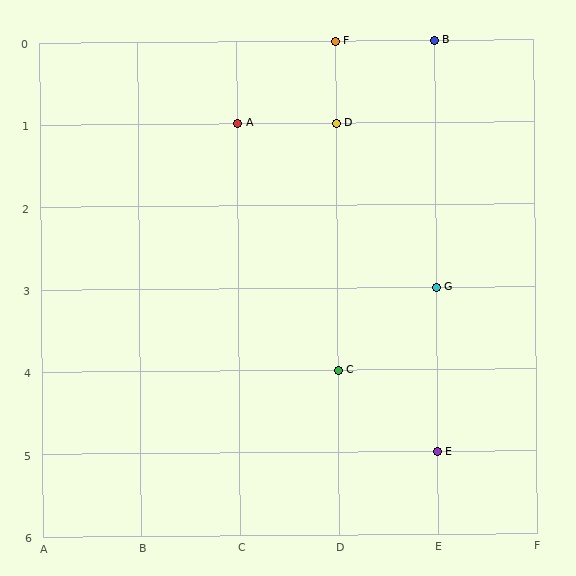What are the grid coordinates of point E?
Point E is at grid coordinates (E, 5).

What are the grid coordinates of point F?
Point F is at grid coordinates (D, 0).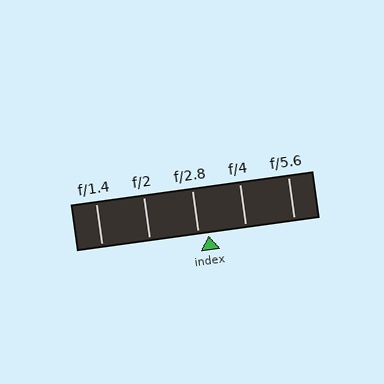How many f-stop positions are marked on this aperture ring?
There are 5 f-stop positions marked.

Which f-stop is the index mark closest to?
The index mark is closest to f/2.8.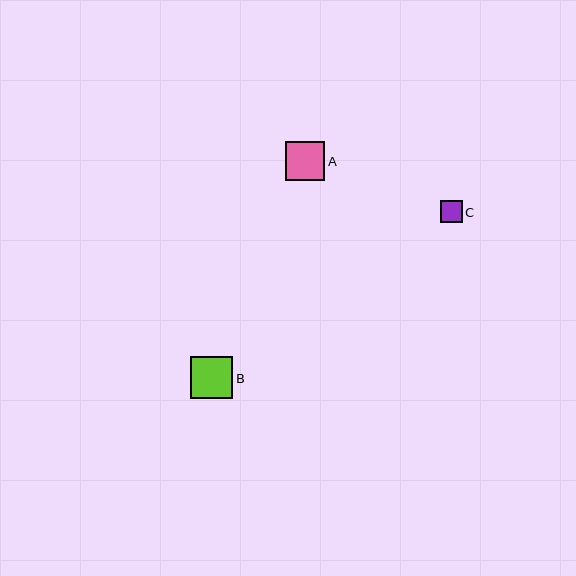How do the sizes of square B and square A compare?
Square B and square A are approximately the same size.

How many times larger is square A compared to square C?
Square A is approximately 1.8 times the size of square C.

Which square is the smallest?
Square C is the smallest with a size of approximately 22 pixels.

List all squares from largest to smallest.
From largest to smallest: B, A, C.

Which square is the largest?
Square B is the largest with a size of approximately 42 pixels.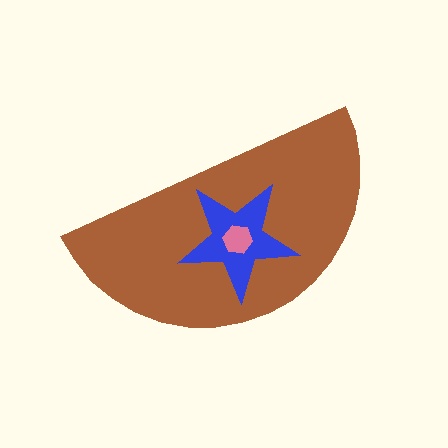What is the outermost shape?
The brown semicircle.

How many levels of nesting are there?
3.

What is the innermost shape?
The pink hexagon.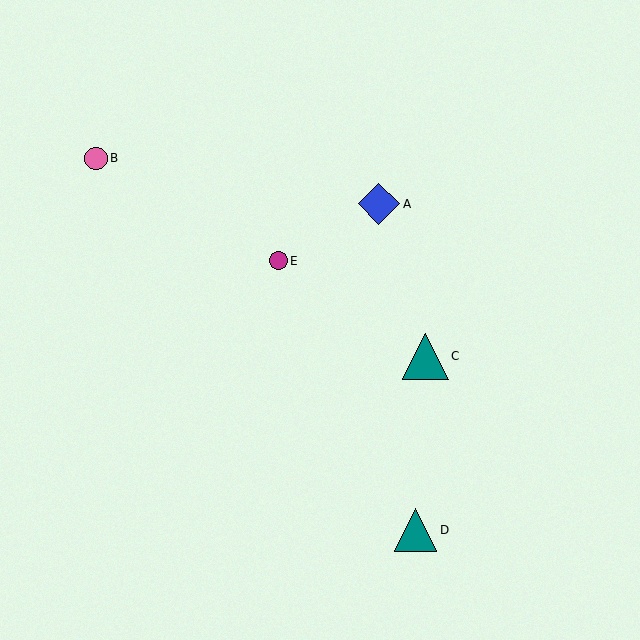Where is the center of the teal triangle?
The center of the teal triangle is at (415, 530).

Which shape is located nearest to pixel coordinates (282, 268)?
The magenta circle (labeled E) at (278, 261) is nearest to that location.